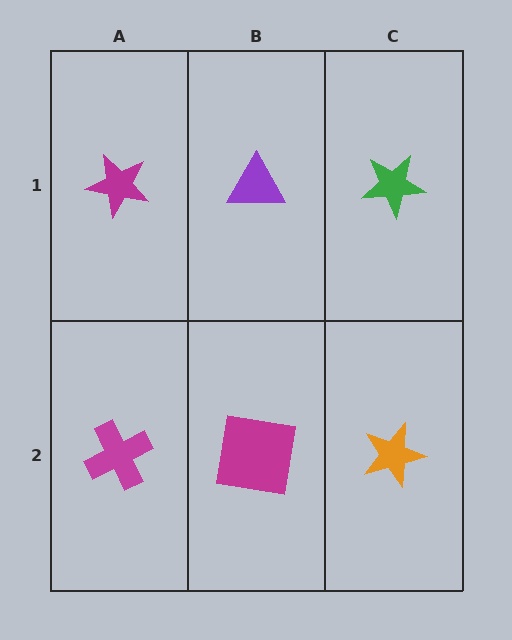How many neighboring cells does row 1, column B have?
3.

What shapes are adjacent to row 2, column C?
A green star (row 1, column C), a magenta square (row 2, column B).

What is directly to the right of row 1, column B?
A green star.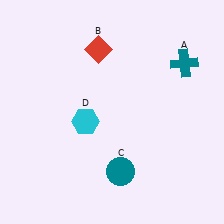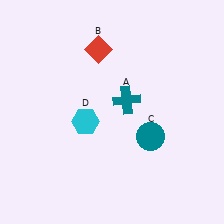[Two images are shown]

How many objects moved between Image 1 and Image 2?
2 objects moved between the two images.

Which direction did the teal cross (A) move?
The teal cross (A) moved left.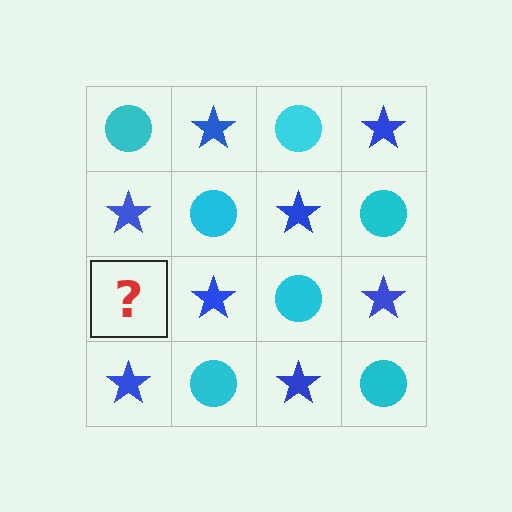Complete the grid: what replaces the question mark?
The question mark should be replaced with a cyan circle.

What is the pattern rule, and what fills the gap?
The rule is that it alternates cyan circle and blue star in a checkerboard pattern. The gap should be filled with a cyan circle.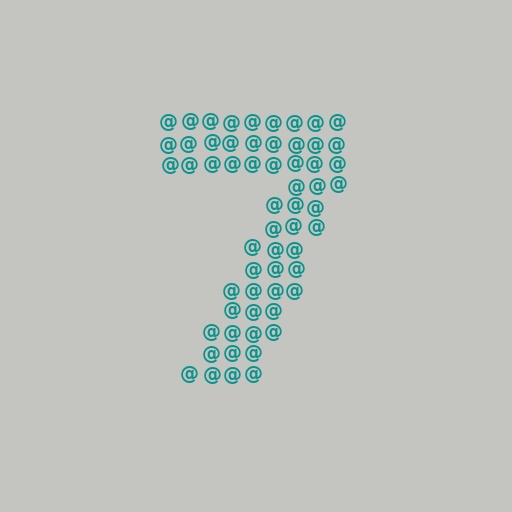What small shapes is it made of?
It is made of small at signs.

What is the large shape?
The large shape is the digit 7.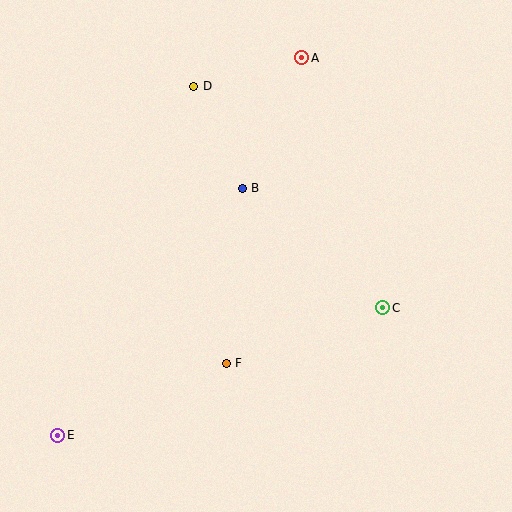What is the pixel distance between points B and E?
The distance between B and E is 308 pixels.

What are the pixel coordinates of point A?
Point A is at (302, 58).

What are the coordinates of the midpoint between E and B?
The midpoint between E and B is at (150, 312).